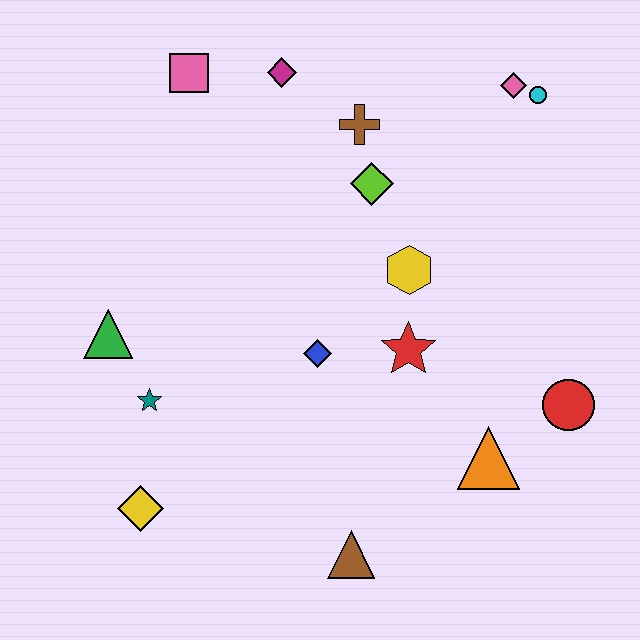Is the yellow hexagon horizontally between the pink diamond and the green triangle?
Yes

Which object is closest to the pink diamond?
The cyan circle is closest to the pink diamond.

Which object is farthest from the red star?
The pink square is farthest from the red star.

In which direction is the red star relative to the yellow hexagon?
The red star is below the yellow hexagon.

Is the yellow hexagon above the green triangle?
Yes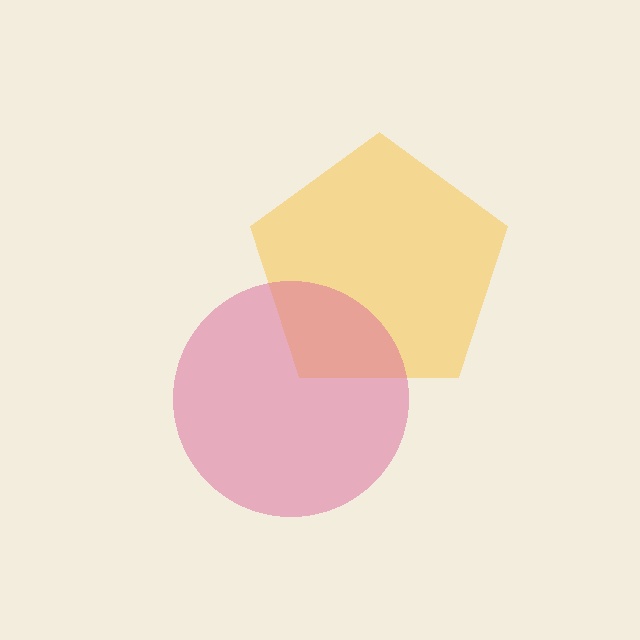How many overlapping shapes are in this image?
There are 2 overlapping shapes in the image.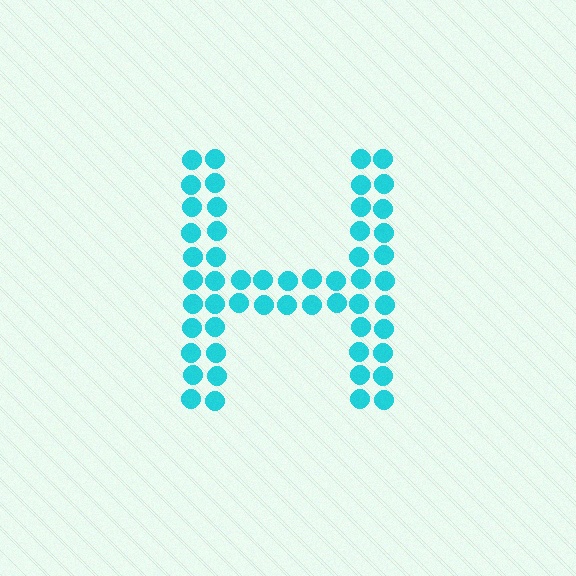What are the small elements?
The small elements are circles.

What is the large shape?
The large shape is the letter H.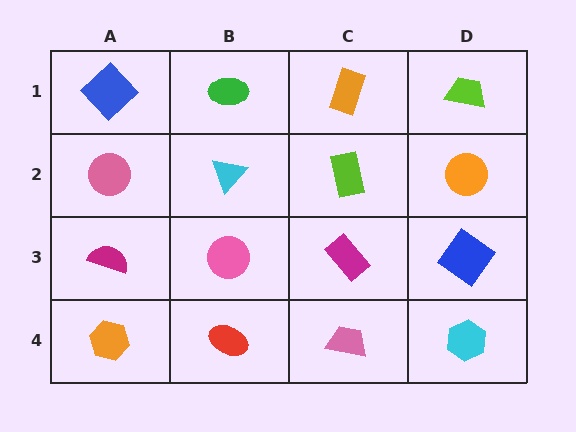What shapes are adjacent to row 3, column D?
An orange circle (row 2, column D), a cyan hexagon (row 4, column D), a magenta rectangle (row 3, column C).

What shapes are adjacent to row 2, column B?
A green ellipse (row 1, column B), a pink circle (row 3, column B), a pink circle (row 2, column A), a lime rectangle (row 2, column C).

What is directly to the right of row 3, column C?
A blue diamond.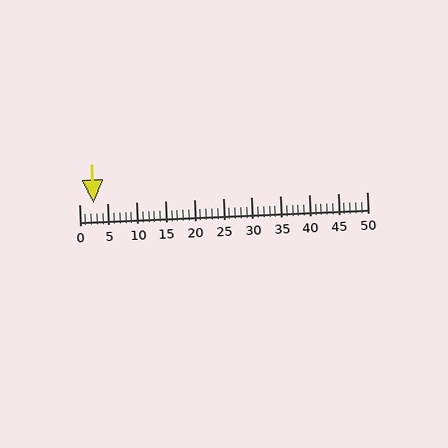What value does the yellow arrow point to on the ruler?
The yellow arrow points to approximately 2.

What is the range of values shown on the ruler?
The ruler shows values from 0 to 50.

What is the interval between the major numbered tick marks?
The major tick marks are spaced 5 units apart.